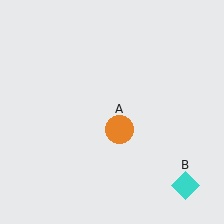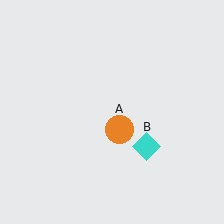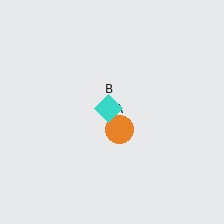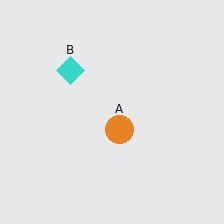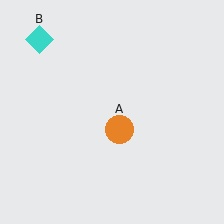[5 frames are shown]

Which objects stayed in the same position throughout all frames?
Orange circle (object A) remained stationary.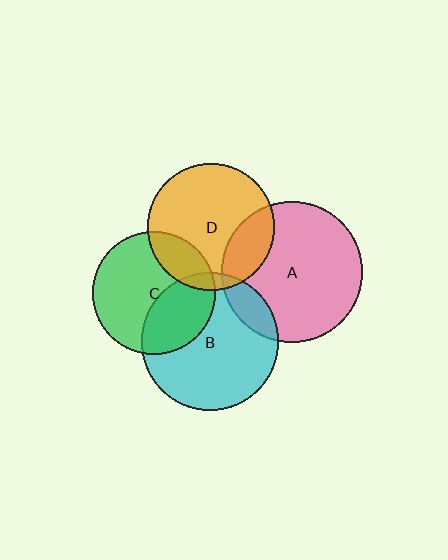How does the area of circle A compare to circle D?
Approximately 1.2 times.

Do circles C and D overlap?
Yes.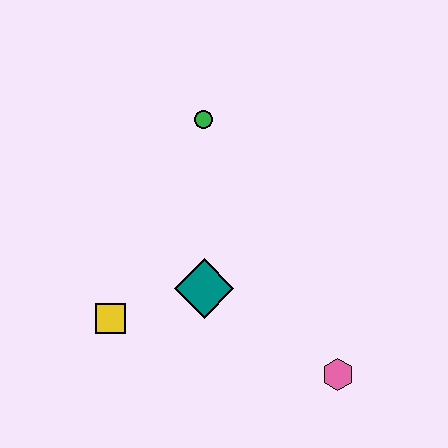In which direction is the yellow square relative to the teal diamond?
The yellow square is to the left of the teal diamond.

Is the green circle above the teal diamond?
Yes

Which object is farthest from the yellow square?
The pink hexagon is farthest from the yellow square.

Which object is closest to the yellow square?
The teal diamond is closest to the yellow square.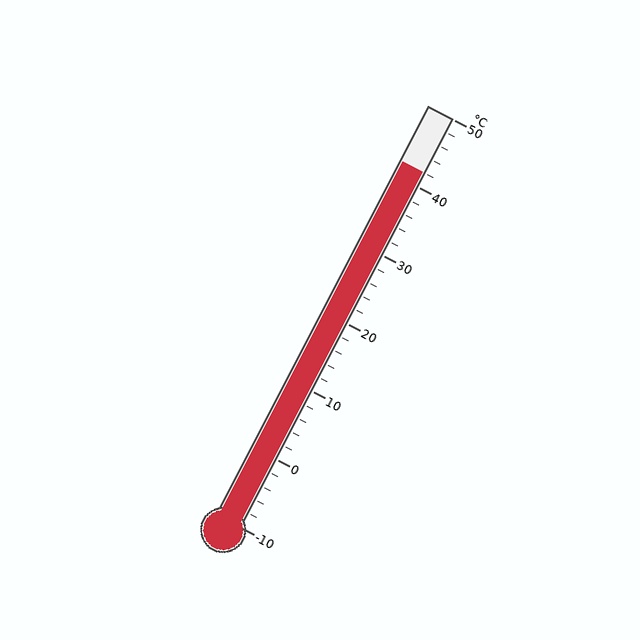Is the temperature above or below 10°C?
The temperature is above 10°C.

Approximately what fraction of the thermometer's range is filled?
The thermometer is filled to approximately 85% of its range.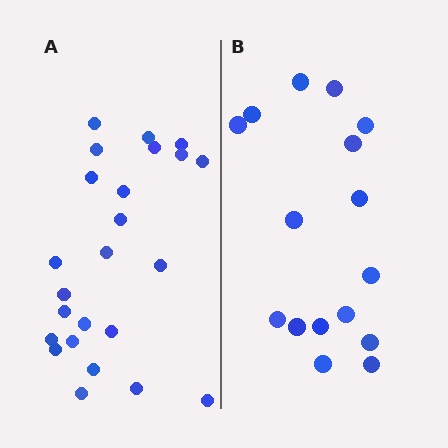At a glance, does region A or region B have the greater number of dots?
Region A (the left region) has more dots.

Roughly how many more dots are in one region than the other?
Region A has roughly 8 or so more dots than region B.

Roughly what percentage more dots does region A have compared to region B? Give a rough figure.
About 50% more.